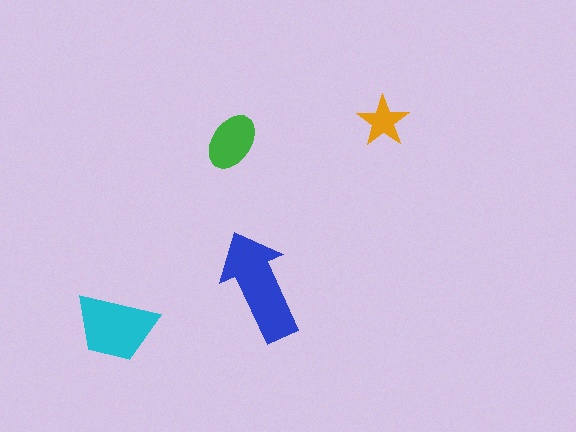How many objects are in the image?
There are 4 objects in the image.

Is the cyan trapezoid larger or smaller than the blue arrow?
Smaller.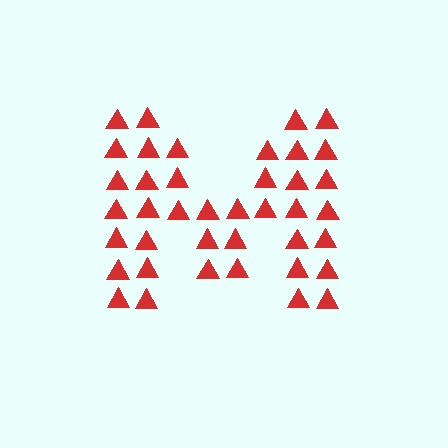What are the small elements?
The small elements are triangles.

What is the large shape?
The large shape is the letter M.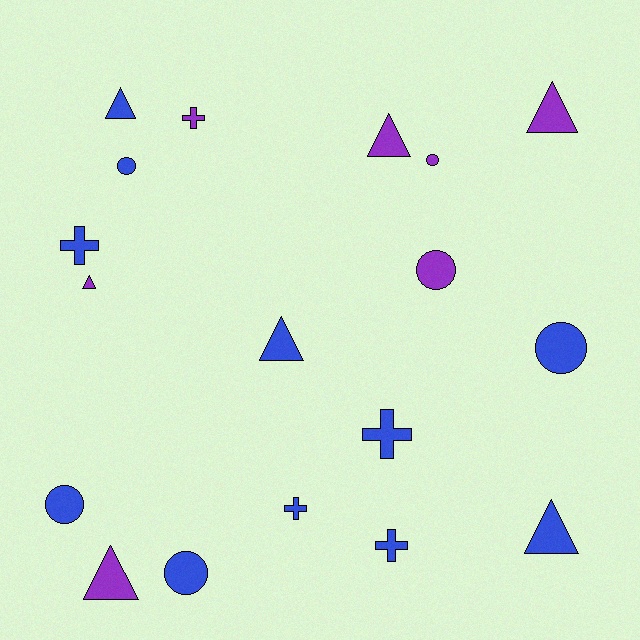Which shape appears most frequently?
Triangle, with 7 objects.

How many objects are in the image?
There are 18 objects.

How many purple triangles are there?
There are 4 purple triangles.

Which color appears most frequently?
Blue, with 11 objects.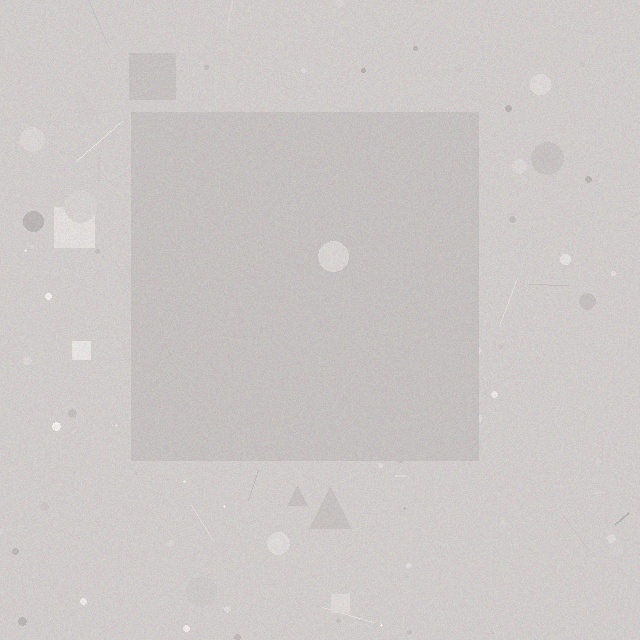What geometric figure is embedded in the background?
A square is embedded in the background.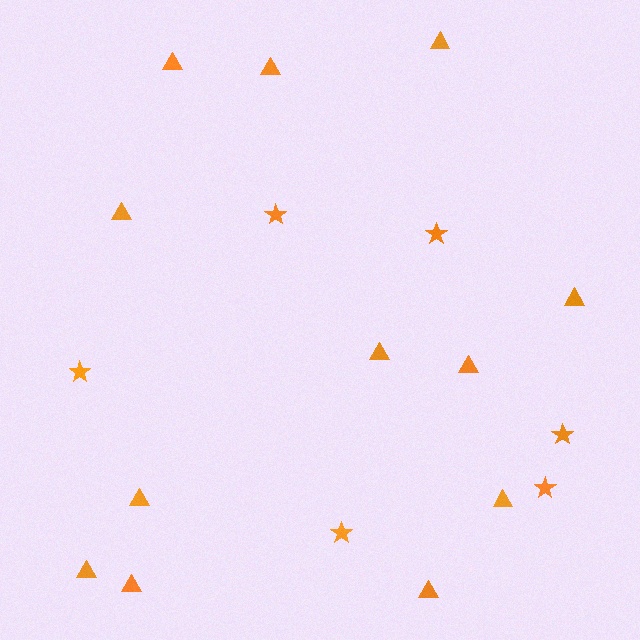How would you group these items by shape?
There are 2 groups: one group of stars (6) and one group of triangles (12).